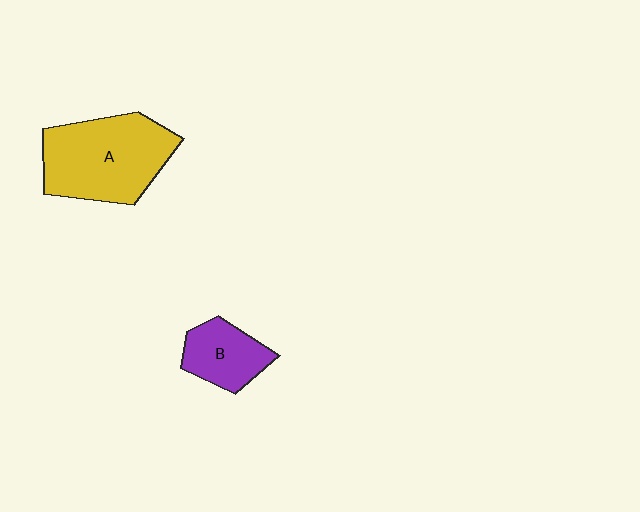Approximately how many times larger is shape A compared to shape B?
Approximately 2.1 times.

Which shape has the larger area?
Shape A (yellow).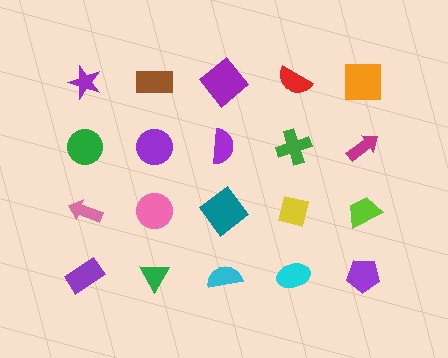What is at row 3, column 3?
A teal diamond.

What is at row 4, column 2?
A green triangle.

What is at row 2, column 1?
A green circle.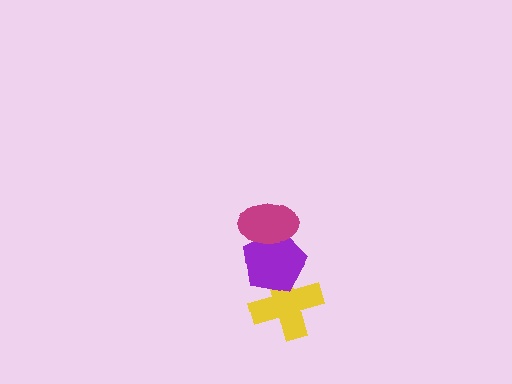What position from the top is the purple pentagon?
The purple pentagon is 2nd from the top.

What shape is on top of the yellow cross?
The purple pentagon is on top of the yellow cross.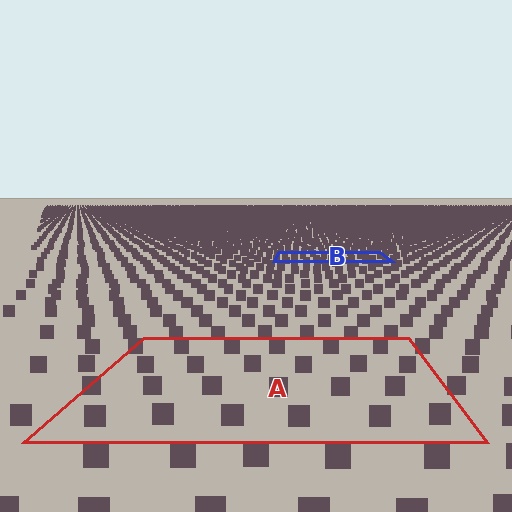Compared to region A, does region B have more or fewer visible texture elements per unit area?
Region B has more texture elements per unit area — they are packed more densely because it is farther away.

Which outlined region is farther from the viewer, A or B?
Region B is farther from the viewer — the texture elements inside it appear smaller and more densely packed.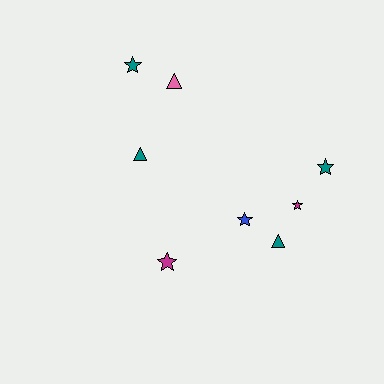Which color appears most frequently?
Teal, with 4 objects.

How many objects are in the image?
There are 8 objects.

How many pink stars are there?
There are no pink stars.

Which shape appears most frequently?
Star, with 5 objects.